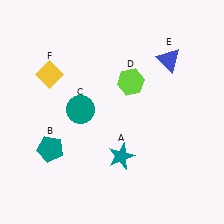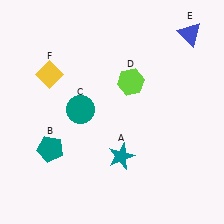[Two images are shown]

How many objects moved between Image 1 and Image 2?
1 object moved between the two images.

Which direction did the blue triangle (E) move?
The blue triangle (E) moved up.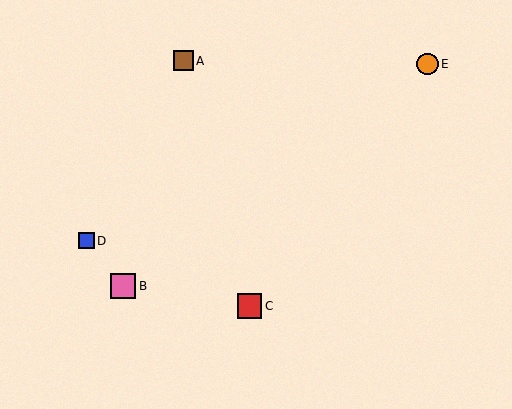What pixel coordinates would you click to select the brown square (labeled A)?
Click at (183, 61) to select the brown square A.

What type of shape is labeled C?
Shape C is a red square.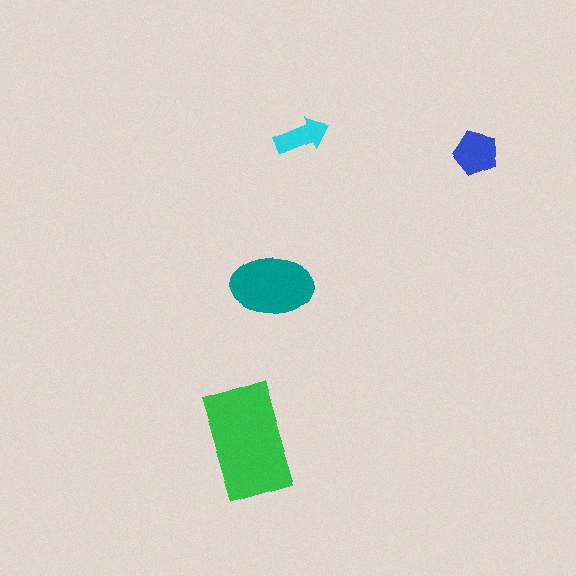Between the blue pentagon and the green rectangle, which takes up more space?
The green rectangle.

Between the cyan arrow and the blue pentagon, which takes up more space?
The blue pentagon.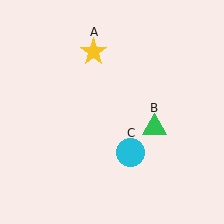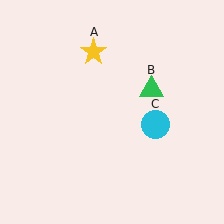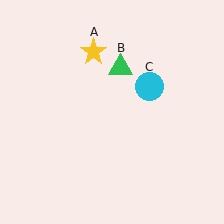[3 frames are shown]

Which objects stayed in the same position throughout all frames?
Yellow star (object A) remained stationary.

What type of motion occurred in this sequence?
The green triangle (object B), cyan circle (object C) rotated counterclockwise around the center of the scene.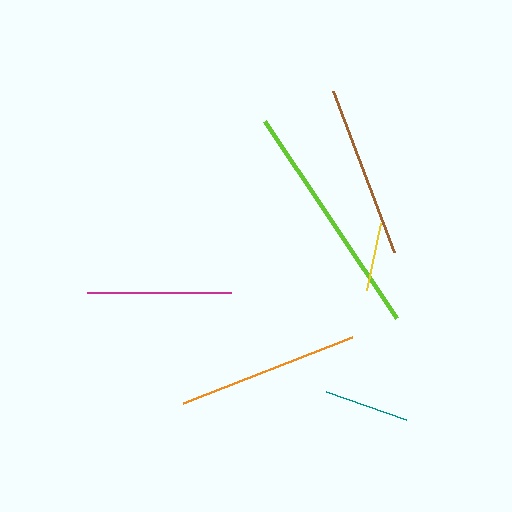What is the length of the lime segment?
The lime segment is approximately 237 pixels long.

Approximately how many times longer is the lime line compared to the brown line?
The lime line is approximately 1.4 times the length of the brown line.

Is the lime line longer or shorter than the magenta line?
The lime line is longer than the magenta line.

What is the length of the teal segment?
The teal segment is approximately 85 pixels long.